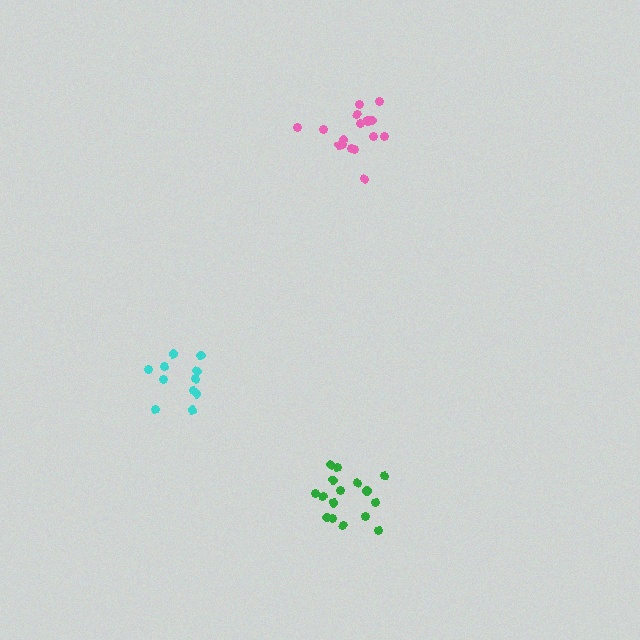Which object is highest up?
The pink cluster is topmost.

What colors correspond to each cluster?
The clusters are colored: cyan, green, pink.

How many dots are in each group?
Group 1: 11 dots, Group 2: 16 dots, Group 3: 16 dots (43 total).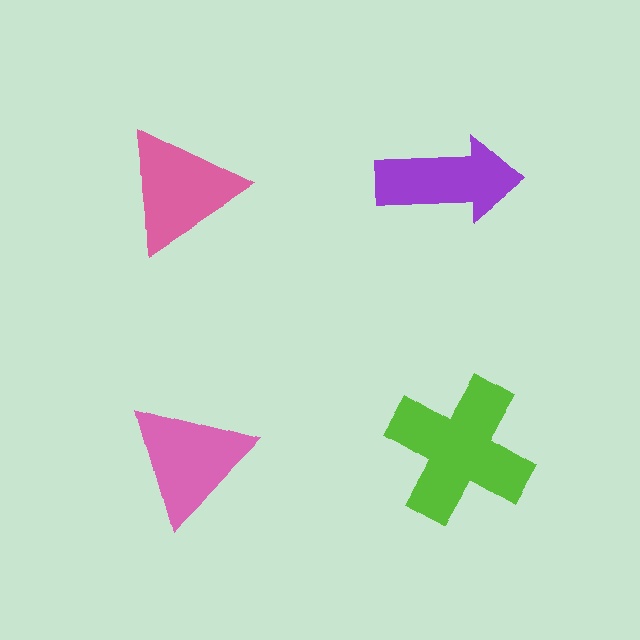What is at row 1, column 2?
A purple arrow.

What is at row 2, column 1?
A pink triangle.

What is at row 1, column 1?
A pink triangle.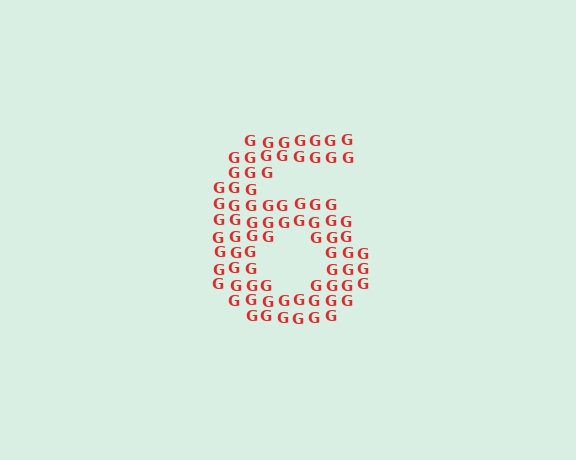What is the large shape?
The large shape is the digit 6.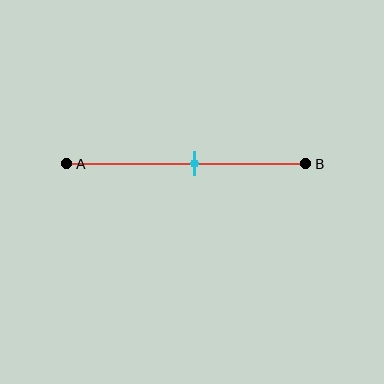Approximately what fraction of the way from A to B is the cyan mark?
The cyan mark is approximately 55% of the way from A to B.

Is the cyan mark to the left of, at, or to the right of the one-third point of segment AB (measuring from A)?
The cyan mark is to the right of the one-third point of segment AB.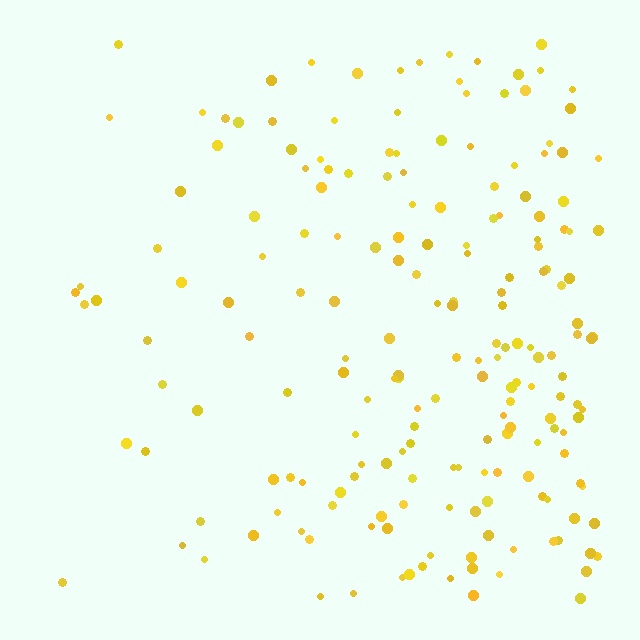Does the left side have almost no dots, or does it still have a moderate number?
Still a moderate number, just noticeably fewer than the right.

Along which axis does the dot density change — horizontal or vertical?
Horizontal.